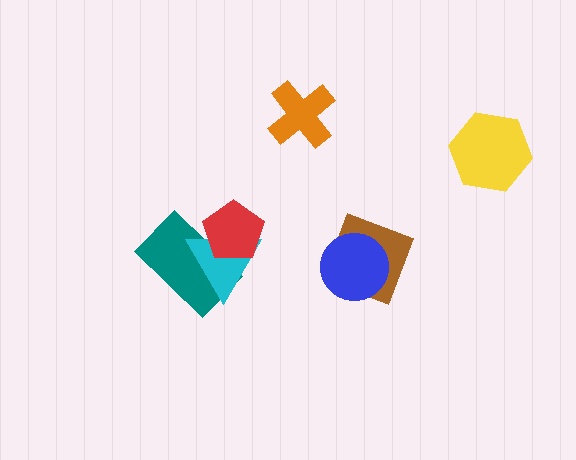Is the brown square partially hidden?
Yes, it is partially covered by another shape.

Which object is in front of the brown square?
The blue circle is in front of the brown square.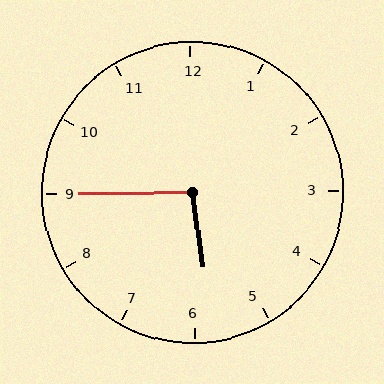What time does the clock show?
5:45.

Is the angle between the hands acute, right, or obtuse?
It is obtuse.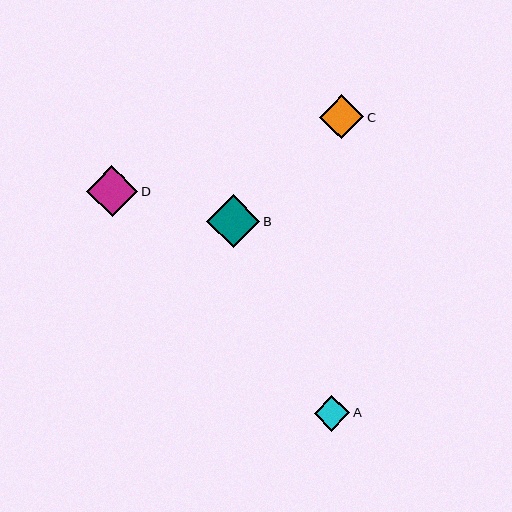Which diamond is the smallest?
Diamond A is the smallest with a size of approximately 35 pixels.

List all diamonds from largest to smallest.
From largest to smallest: B, D, C, A.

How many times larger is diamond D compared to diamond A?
Diamond D is approximately 1.4 times the size of diamond A.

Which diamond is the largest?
Diamond B is the largest with a size of approximately 53 pixels.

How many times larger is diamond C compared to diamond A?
Diamond C is approximately 1.2 times the size of diamond A.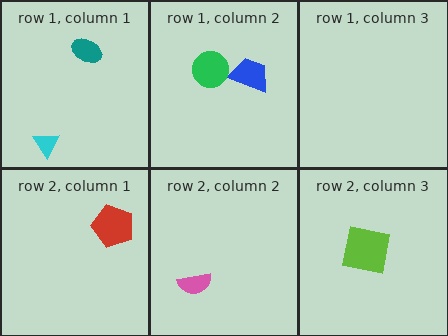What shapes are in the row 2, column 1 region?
The red pentagon.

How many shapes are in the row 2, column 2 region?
1.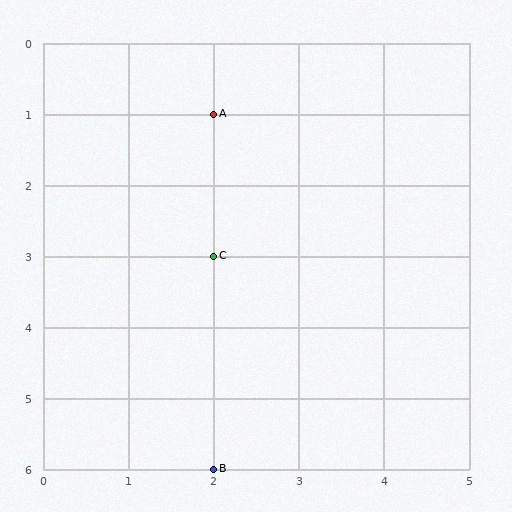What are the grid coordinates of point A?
Point A is at grid coordinates (2, 1).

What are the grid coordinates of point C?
Point C is at grid coordinates (2, 3).